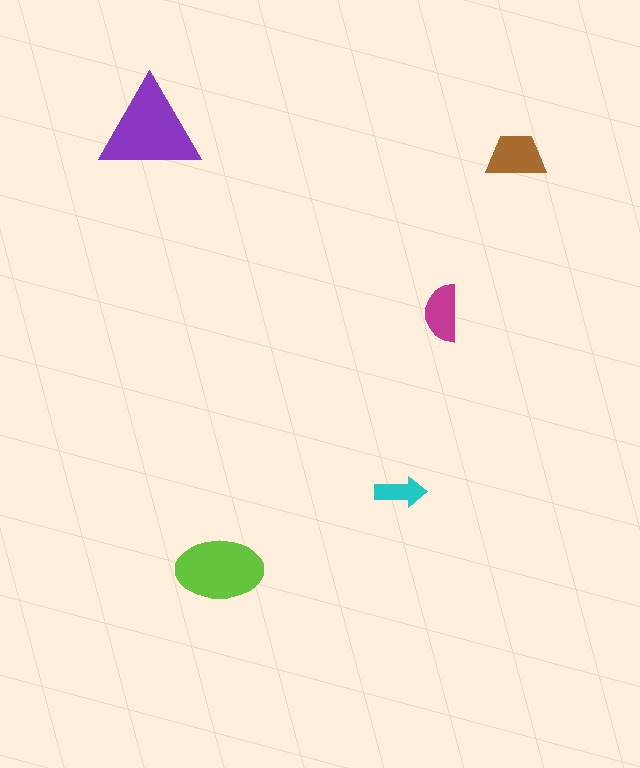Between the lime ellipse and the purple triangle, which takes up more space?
The purple triangle.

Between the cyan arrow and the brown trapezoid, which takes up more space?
The brown trapezoid.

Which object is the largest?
The purple triangle.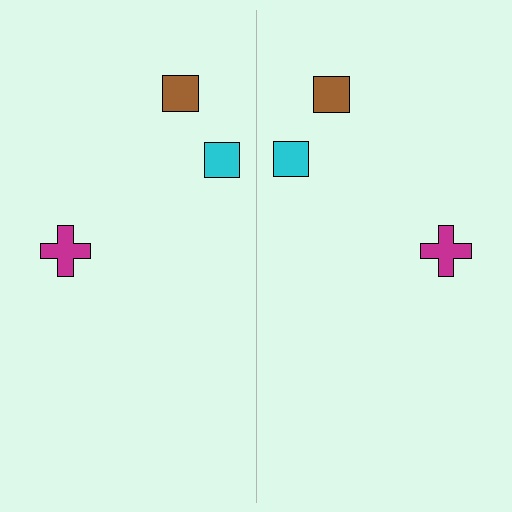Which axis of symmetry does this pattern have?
The pattern has a vertical axis of symmetry running through the center of the image.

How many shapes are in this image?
There are 6 shapes in this image.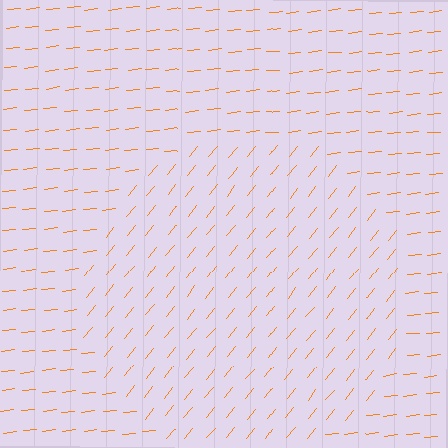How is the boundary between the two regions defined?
The boundary is defined purely by a change in line orientation (approximately 45 degrees difference). All lines are the same color and thickness.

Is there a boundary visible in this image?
Yes, there is a texture boundary formed by a change in line orientation.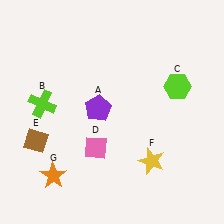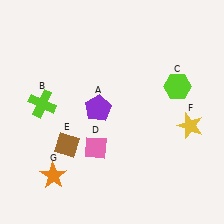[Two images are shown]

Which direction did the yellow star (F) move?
The yellow star (F) moved right.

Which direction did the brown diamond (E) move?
The brown diamond (E) moved right.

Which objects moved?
The objects that moved are: the brown diamond (E), the yellow star (F).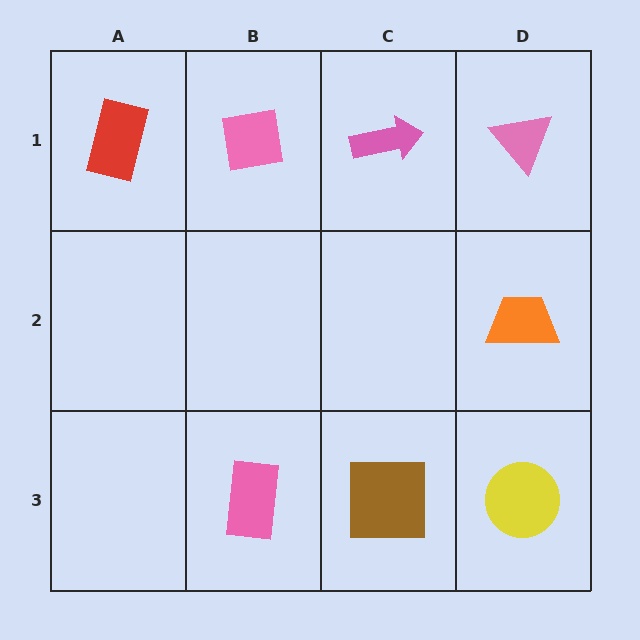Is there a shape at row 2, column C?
No, that cell is empty.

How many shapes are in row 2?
1 shape.